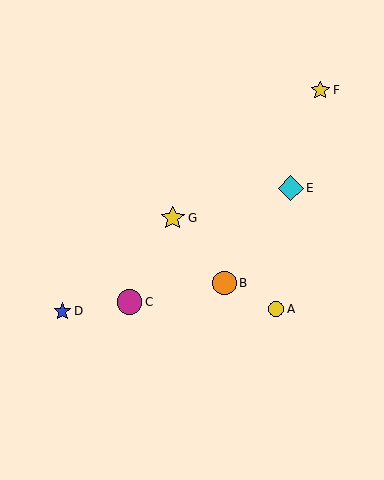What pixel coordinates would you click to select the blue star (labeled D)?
Click at (62, 311) to select the blue star D.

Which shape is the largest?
The cyan diamond (labeled E) is the largest.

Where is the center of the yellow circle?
The center of the yellow circle is at (276, 309).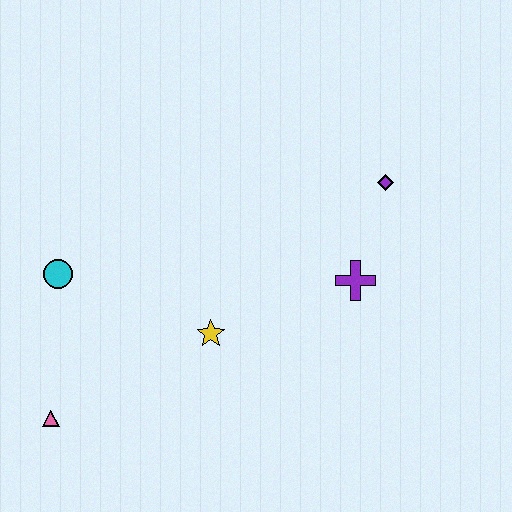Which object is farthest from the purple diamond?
The pink triangle is farthest from the purple diamond.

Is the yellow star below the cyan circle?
Yes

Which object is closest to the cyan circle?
The pink triangle is closest to the cyan circle.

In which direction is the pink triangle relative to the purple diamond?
The pink triangle is to the left of the purple diamond.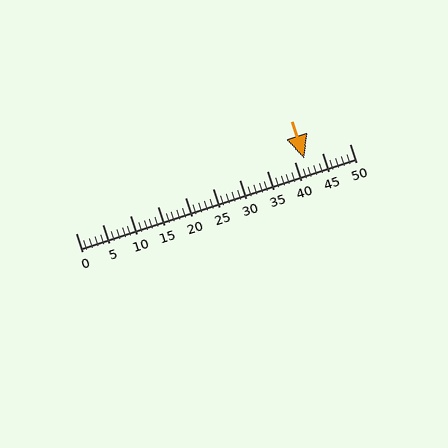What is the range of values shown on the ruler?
The ruler shows values from 0 to 50.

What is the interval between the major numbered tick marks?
The major tick marks are spaced 5 units apart.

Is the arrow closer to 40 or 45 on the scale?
The arrow is closer to 40.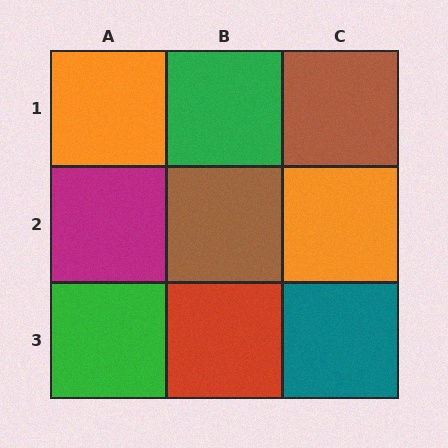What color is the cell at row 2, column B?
Brown.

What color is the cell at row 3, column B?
Red.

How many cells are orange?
2 cells are orange.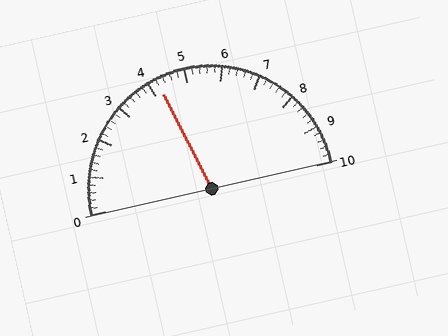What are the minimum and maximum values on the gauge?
The gauge ranges from 0 to 10.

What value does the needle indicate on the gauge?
The needle indicates approximately 4.2.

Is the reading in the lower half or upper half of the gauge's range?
The reading is in the lower half of the range (0 to 10).